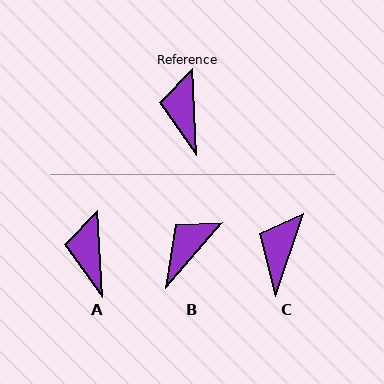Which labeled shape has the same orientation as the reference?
A.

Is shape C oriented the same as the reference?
No, it is off by about 22 degrees.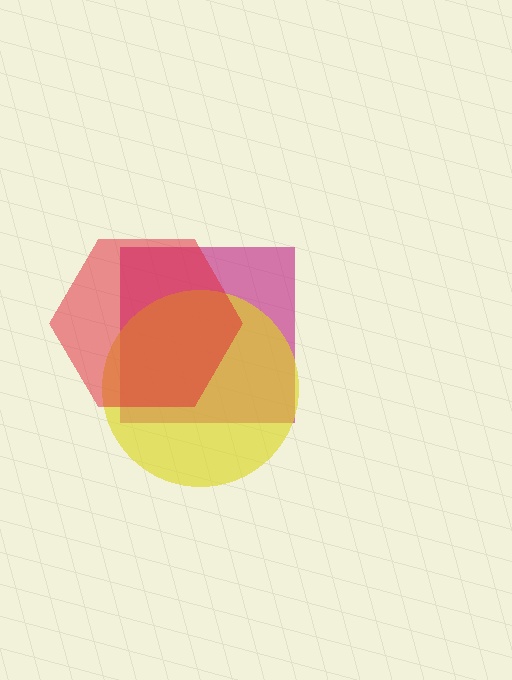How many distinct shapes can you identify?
There are 3 distinct shapes: a magenta square, a yellow circle, a red hexagon.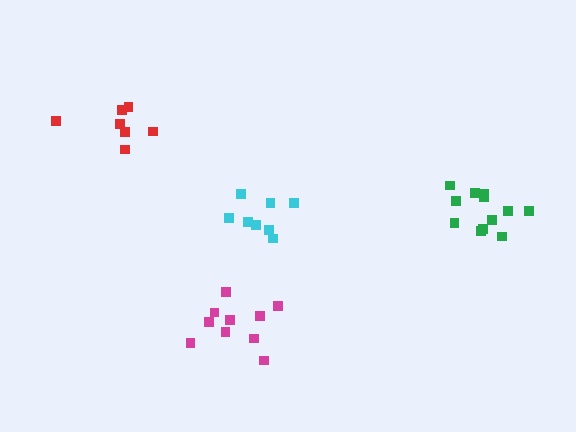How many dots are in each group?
Group 1: 10 dots, Group 2: 8 dots, Group 3: 7 dots, Group 4: 12 dots (37 total).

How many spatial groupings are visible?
There are 4 spatial groupings.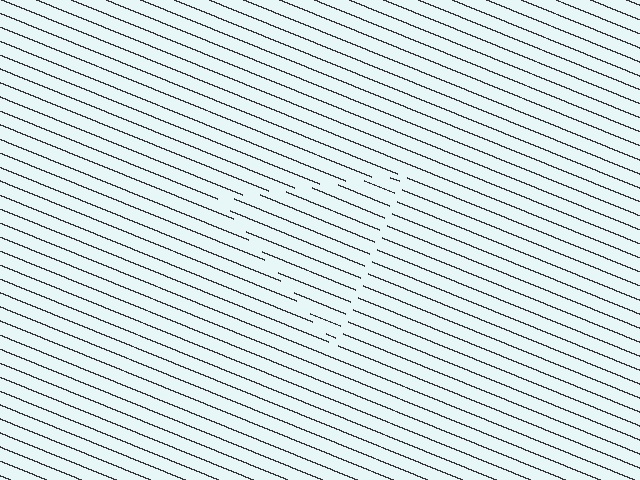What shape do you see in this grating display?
An illusory triangle. The interior of the shape contains the same grating, shifted by half a period — the contour is defined by the phase discontinuity where line-ends from the inner and outer gratings abut.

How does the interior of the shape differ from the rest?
The interior of the shape contains the same grating, shifted by half a period — the contour is defined by the phase discontinuity where line-ends from the inner and outer gratings abut.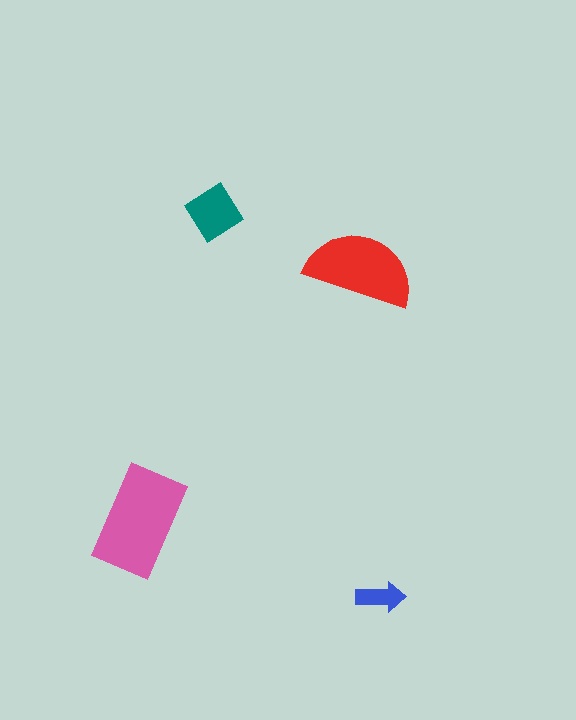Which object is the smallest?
The blue arrow.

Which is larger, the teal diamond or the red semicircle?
The red semicircle.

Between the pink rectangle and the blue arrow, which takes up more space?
The pink rectangle.